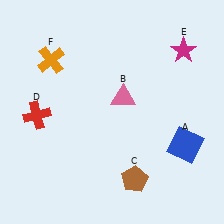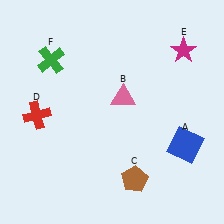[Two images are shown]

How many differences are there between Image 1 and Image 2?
There is 1 difference between the two images.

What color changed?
The cross (F) changed from orange in Image 1 to green in Image 2.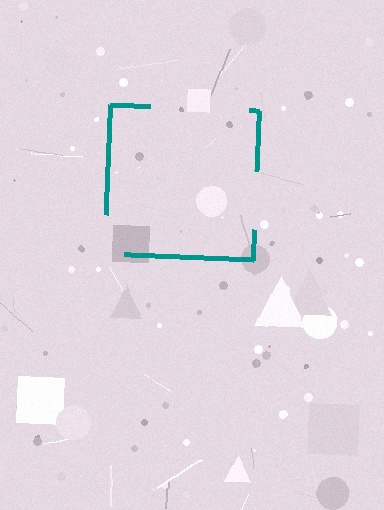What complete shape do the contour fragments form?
The contour fragments form a square.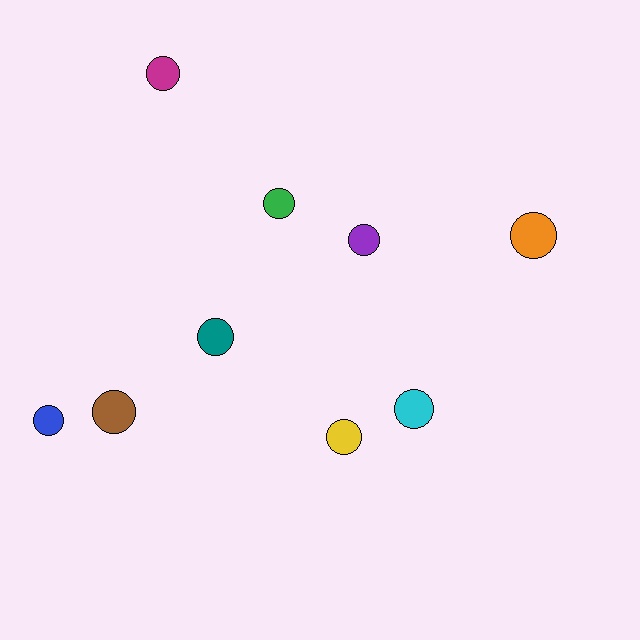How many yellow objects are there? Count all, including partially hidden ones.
There is 1 yellow object.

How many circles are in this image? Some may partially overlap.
There are 9 circles.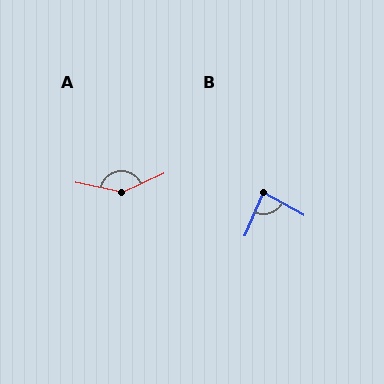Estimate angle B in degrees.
Approximately 84 degrees.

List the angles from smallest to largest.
B (84°), A (143°).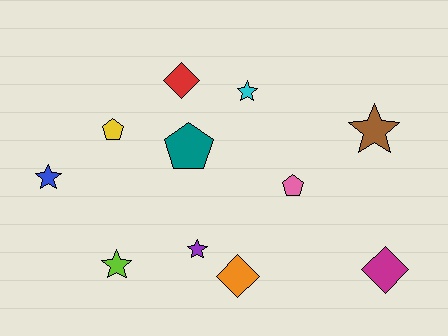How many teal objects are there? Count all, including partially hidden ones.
There is 1 teal object.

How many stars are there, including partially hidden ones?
There are 5 stars.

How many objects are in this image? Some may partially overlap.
There are 11 objects.